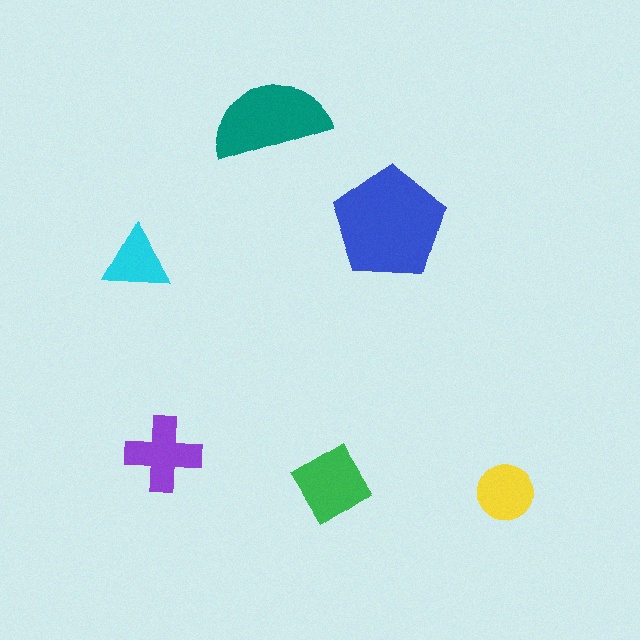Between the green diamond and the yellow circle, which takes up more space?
The green diamond.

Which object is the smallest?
The cyan triangle.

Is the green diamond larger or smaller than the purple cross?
Larger.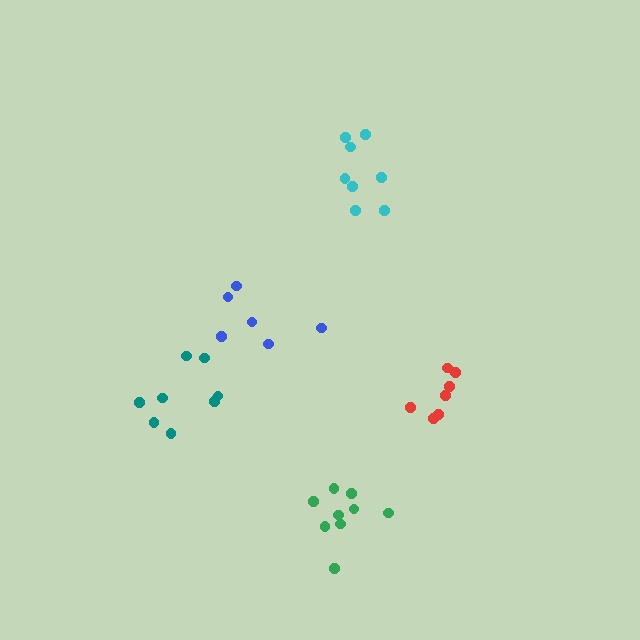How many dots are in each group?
Group 1: 6 dots, Group 2: 7 dots, Group 3: 8 dots, Group 4: 8 dots, Group 5: 9 dots (38 total).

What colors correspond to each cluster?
The clusters are colored: blue, red, cyan, teal, green.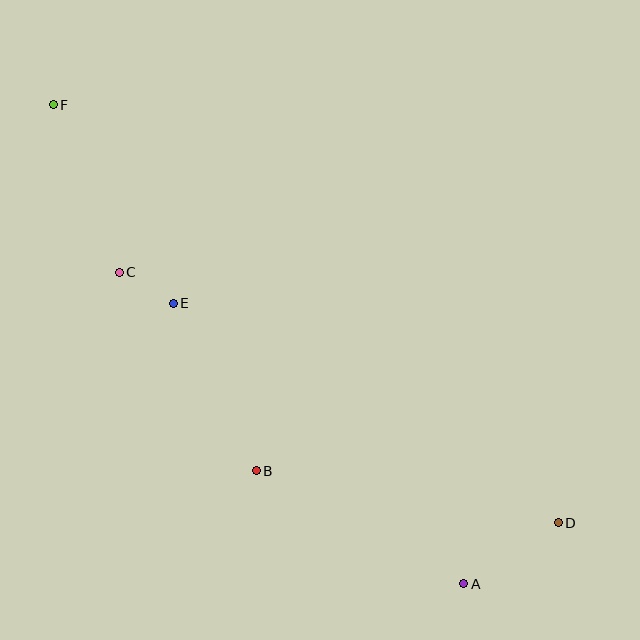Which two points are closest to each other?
Points C and E are closest to each other.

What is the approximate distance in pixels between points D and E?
The distance between D and E is approximately 443 pixels.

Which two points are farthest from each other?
Points D and F are farthest from each other.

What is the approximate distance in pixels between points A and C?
The distance between A and C is approximately 464 pixels.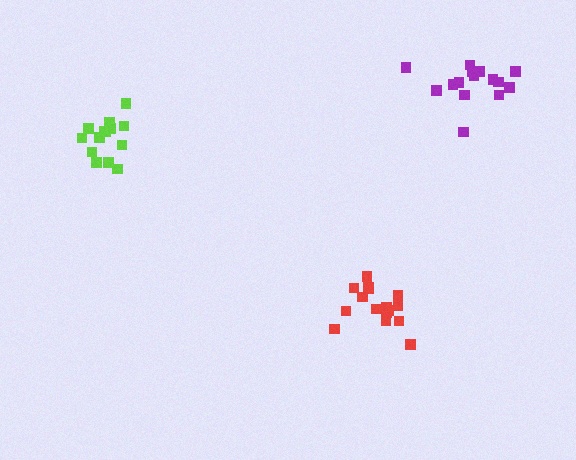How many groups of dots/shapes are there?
There are 3 groups.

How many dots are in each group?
Group 1: 16 dots, Group 2: 14 dots, Group 3: 15 dots (45 total).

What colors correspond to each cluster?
The clusters are colored: red, lime, purple.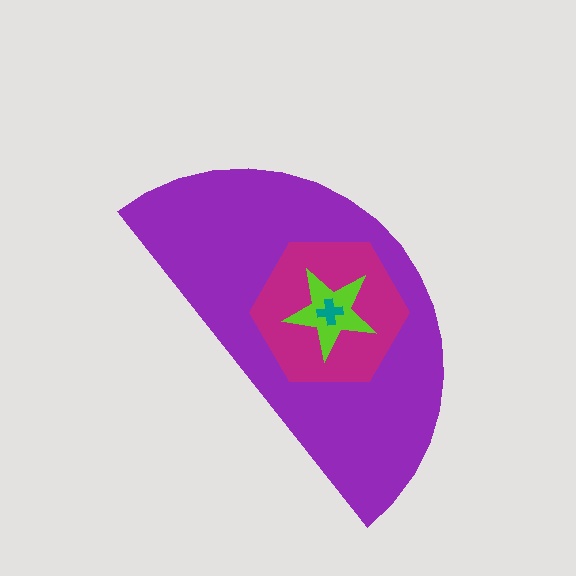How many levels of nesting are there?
4.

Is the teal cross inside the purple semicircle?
Yes.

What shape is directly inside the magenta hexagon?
The lime star.